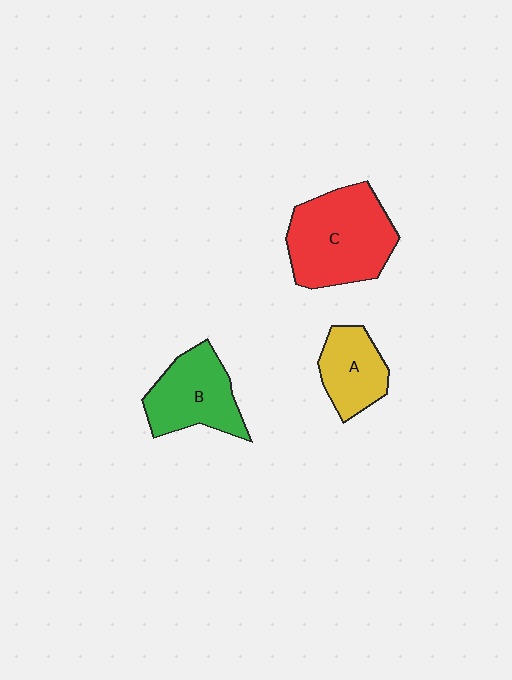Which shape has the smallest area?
Shape A (yellow).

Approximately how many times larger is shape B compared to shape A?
Approximately 1.3 times.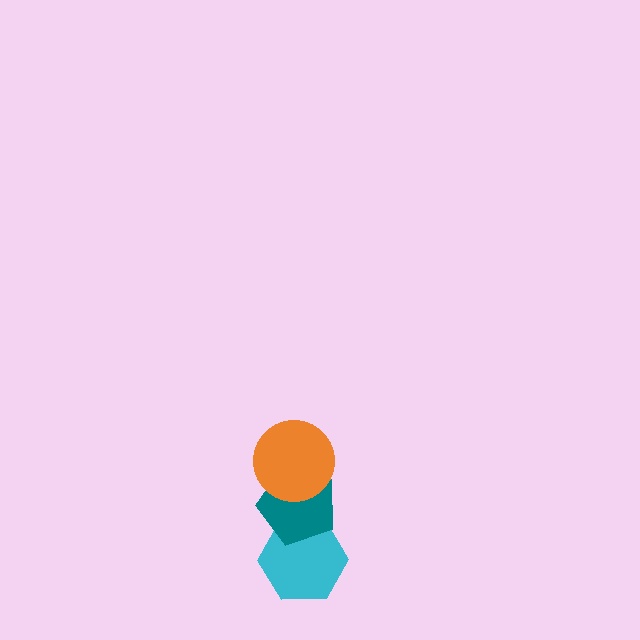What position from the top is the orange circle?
The orange circle is 1st from the top.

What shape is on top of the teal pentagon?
The orange circle is on top of the teal pentagon.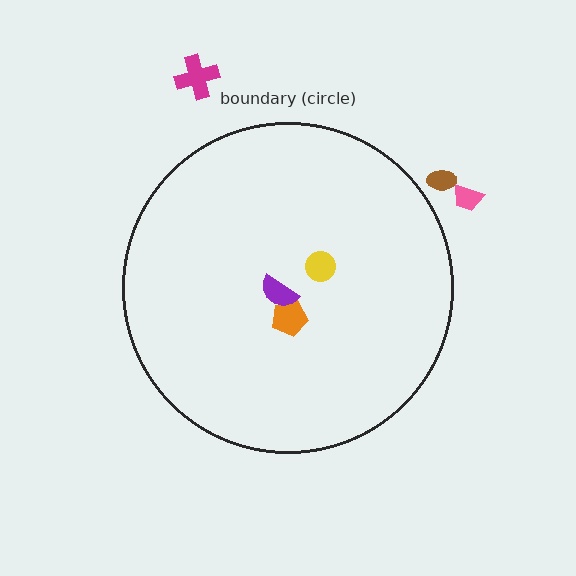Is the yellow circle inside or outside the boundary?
Inside.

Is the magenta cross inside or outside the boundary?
Outside.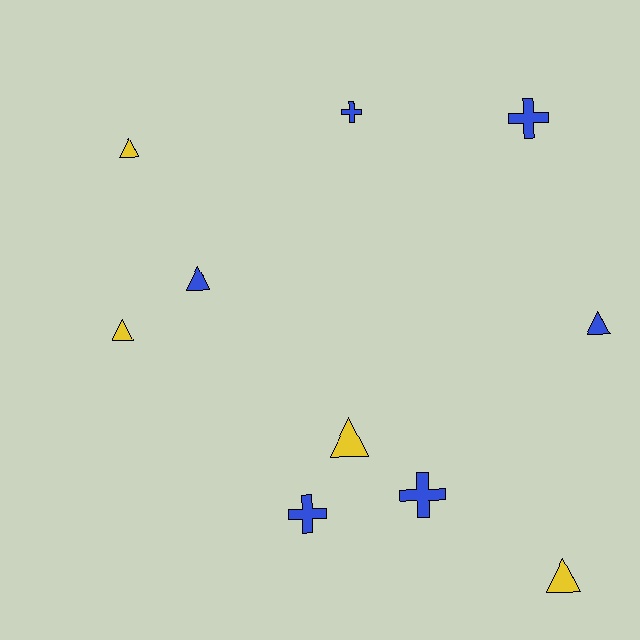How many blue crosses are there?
There are 4 blue crosses.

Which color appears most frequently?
Blue, with 6 objects.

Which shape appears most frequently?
Triangle, with 6 objects.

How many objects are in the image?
There are 10 objects.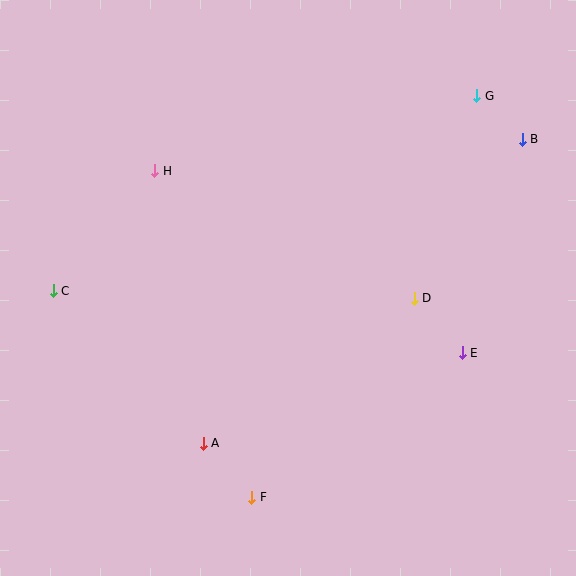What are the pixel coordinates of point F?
Point F is at (252, 497).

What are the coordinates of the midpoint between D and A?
The midpoint between D and A is at (309, 371).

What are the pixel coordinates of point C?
Point C is at (53, 291).